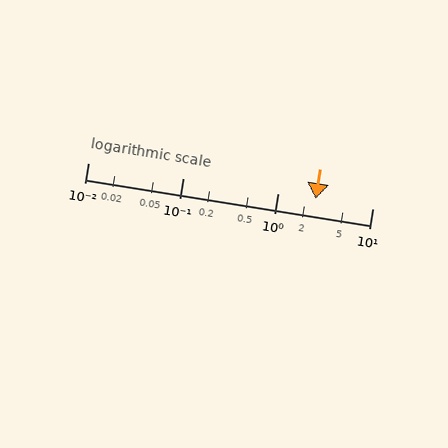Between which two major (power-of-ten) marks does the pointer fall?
The pointer is between 1 and 10.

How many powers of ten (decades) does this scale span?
The scale spans 3 decades, from 0.01 to 10.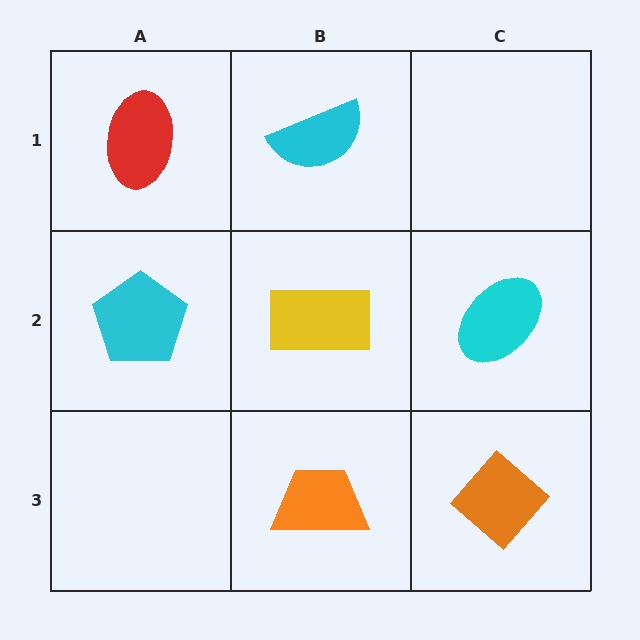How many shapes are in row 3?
2 shapes.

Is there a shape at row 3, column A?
No, that cell is empty.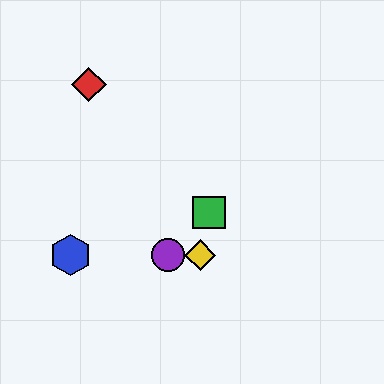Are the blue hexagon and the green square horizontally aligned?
No, the blue hexagon is at y≈255 and the green square is at y≈212.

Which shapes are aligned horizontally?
The blue hexagon, the yellow diamond, the purple circle are aligned horizontally.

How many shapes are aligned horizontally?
3 shapes (the blue hexagon, the yellow diamond, the purple circle) are aligned horizontally.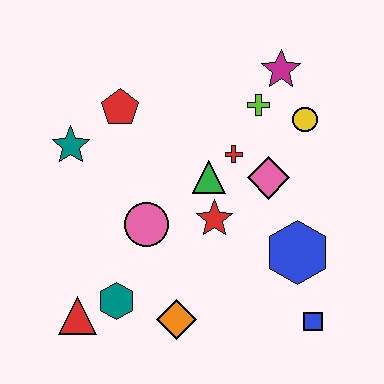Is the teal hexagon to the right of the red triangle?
Yes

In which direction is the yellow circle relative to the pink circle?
The yellow circle is to the right of the pink circle.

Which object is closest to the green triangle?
The red cross is closest to the green triangle.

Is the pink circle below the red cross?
Yes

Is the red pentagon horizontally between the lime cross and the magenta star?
No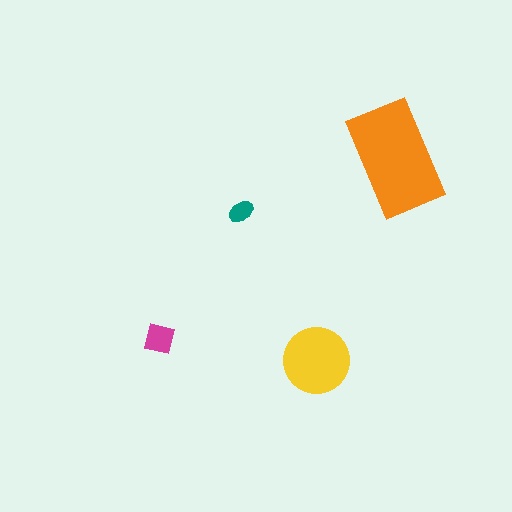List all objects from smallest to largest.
The teal ellipse, the magenta square, the yellow circle, the orange rectangle.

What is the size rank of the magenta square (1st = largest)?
3rd.